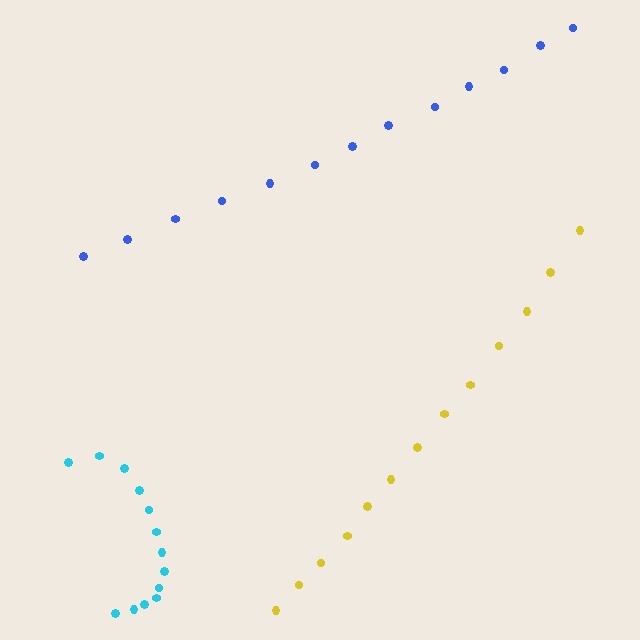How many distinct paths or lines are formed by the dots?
There are 3 distinct paths.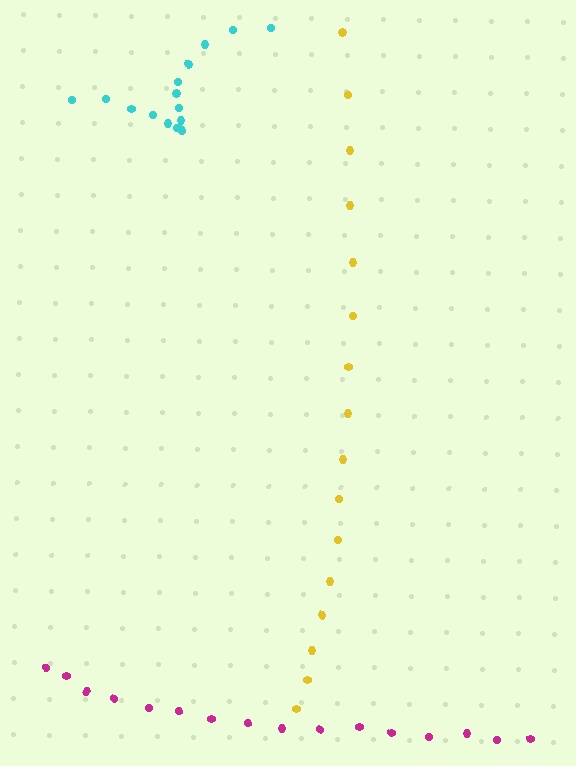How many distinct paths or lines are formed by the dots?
There are 3 distinct paths.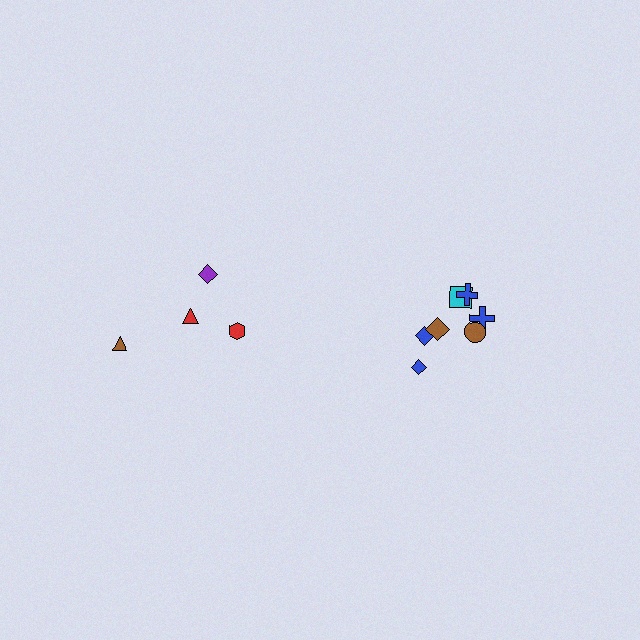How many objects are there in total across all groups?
There are 11 objects.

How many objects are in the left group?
There are 4 objects.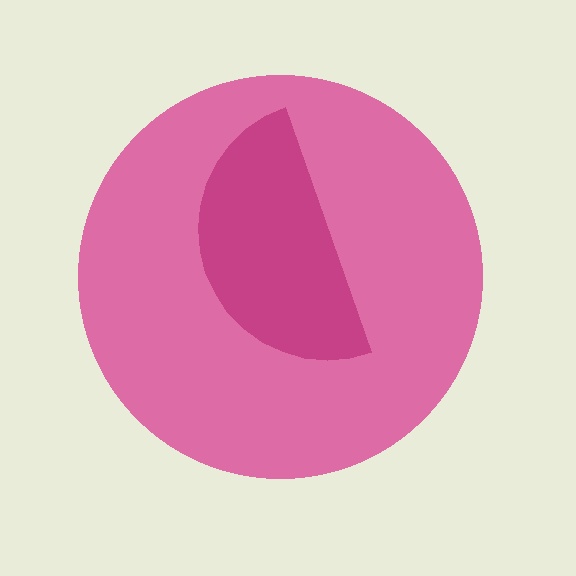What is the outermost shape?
The pink circle.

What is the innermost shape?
The magenta semicircle.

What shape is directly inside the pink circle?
The magenta semicircle.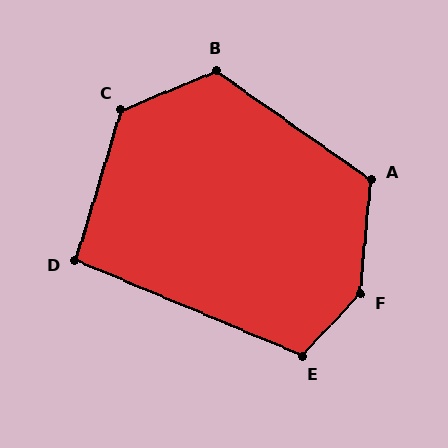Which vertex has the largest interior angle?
F, at approximately 142 degrees.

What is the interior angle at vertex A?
Approximately 120 degrees (obtuse).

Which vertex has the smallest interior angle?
D, at approximately 96 degrees.